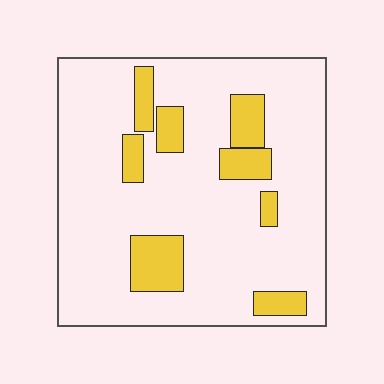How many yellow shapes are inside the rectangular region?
8.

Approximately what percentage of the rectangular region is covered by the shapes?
Approximately 15%.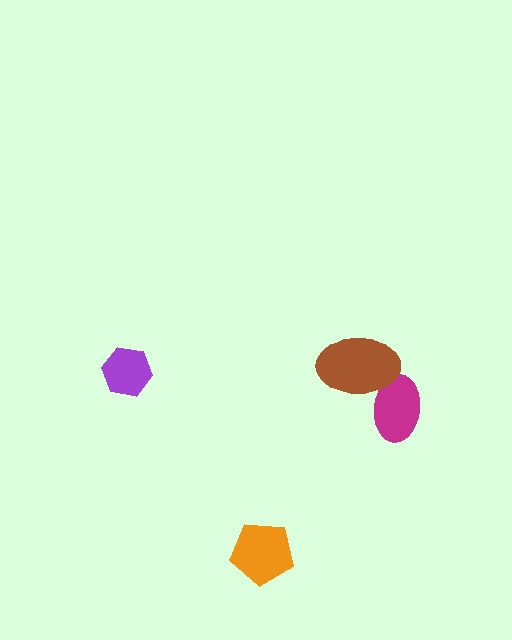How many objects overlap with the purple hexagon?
0 objects overlap with the purple hexagon.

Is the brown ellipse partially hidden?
No, no other shape covers it.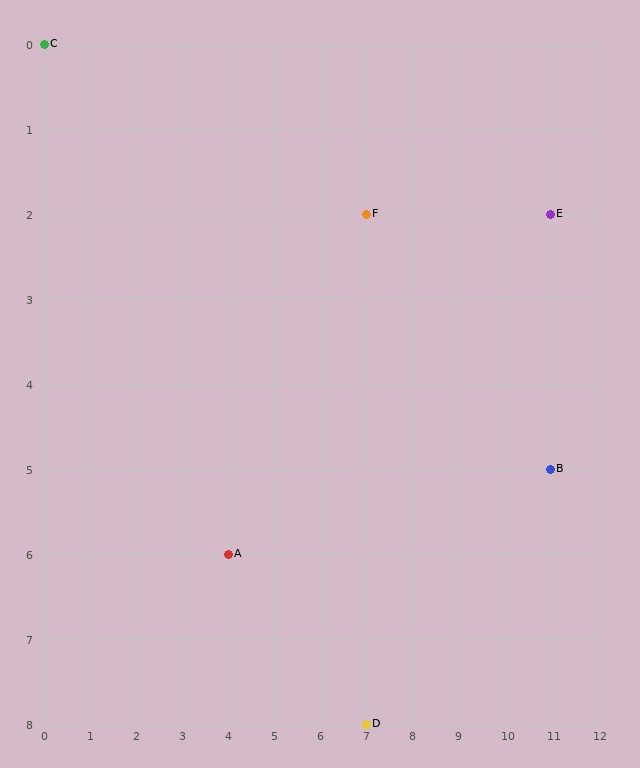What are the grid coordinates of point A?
Point A is at grid coordinates (4, 6).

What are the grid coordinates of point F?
Point F is at grid coordinates (7, 2).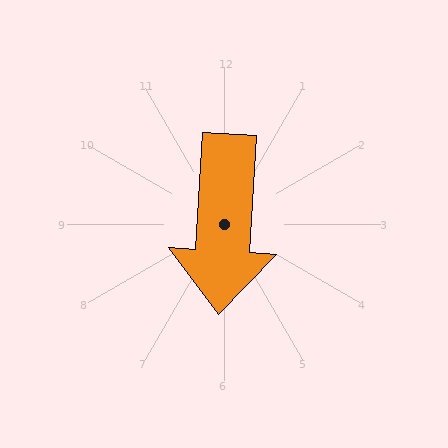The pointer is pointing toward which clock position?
Roughly 6 o'clock.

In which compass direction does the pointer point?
South.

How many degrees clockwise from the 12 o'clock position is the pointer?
Approximately 184 degrees.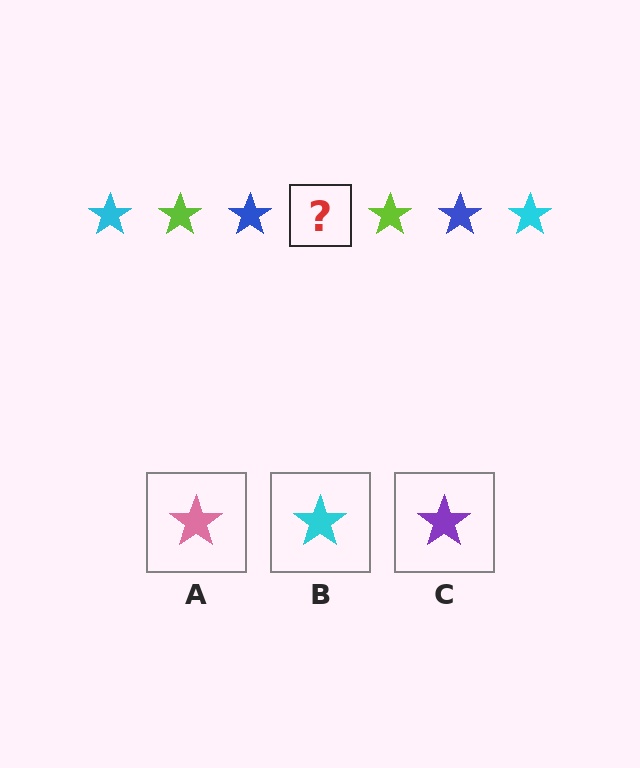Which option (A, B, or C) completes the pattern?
B.